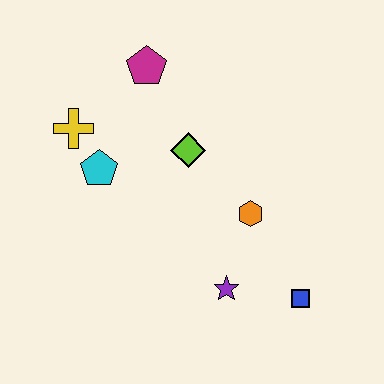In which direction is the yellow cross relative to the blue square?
The yellow cross is to the left of the blue square.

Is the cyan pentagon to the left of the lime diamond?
Yes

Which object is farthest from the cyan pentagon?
The blue square is farthest from the cyan pentagon.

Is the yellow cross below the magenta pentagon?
Yes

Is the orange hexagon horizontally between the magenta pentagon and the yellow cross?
No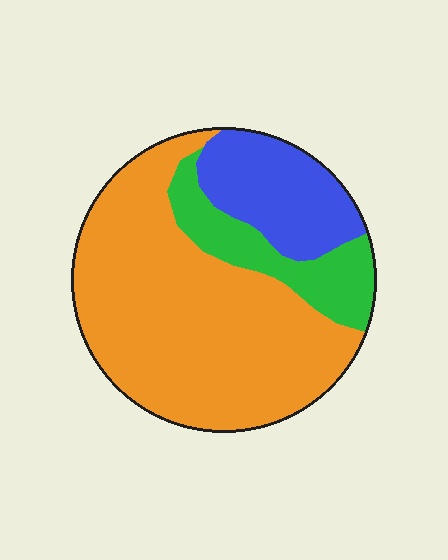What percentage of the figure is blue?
Blue covers 19% of the figure.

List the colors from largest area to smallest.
From largest to smallest: orange, blue, green.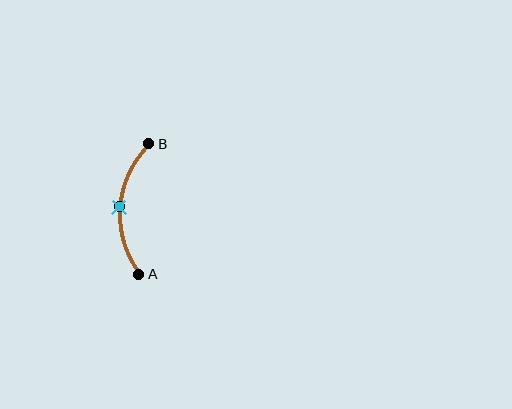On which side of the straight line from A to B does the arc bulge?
The arc bulges to the left of the straight line connecting A and B.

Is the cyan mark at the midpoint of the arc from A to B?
Yes. The cyan mark lies on the arc at equal arc-length from both A and B — it is the arc midpoint.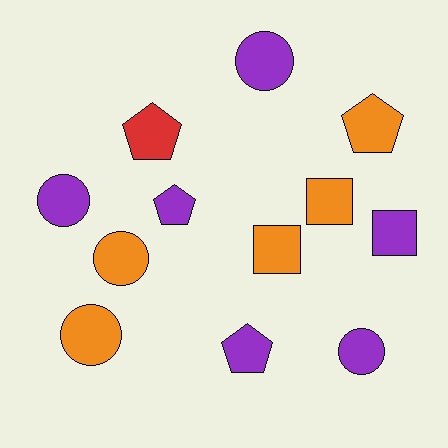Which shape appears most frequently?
Circle, with 5 objects.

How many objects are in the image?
There are 12 objects.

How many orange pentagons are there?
There is 1 orange pentagon.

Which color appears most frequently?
Purple, with 6 objects.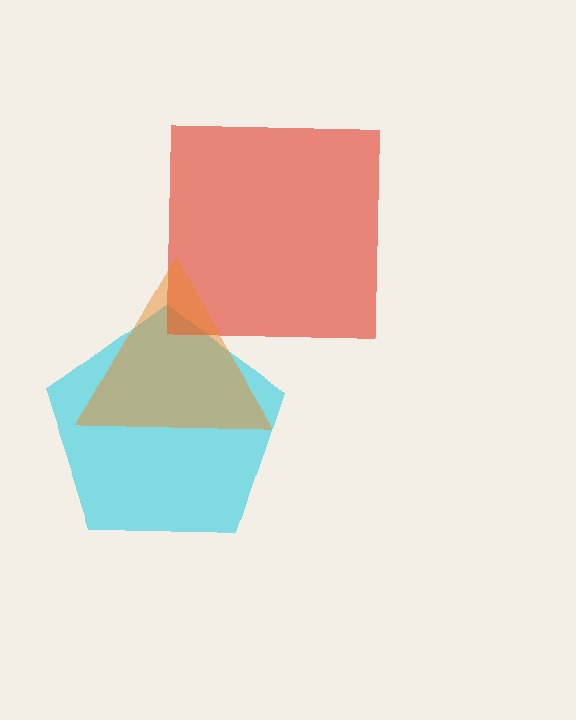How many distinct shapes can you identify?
There are 3 distinct shapes: a cyan pentagon, a red square, an orange triangle.